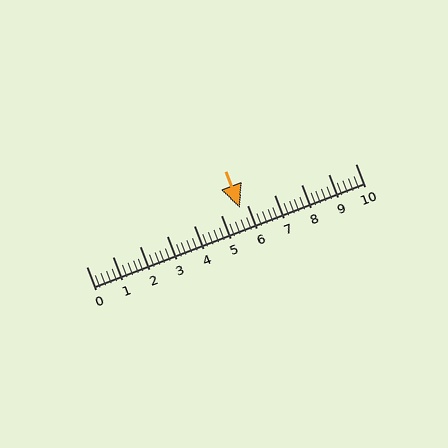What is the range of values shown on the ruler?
The ruler shows values from 0 to 10.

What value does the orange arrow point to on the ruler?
The orange arrow points to approximately 5.7.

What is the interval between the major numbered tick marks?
The major tick marks are spaced 1 units apart.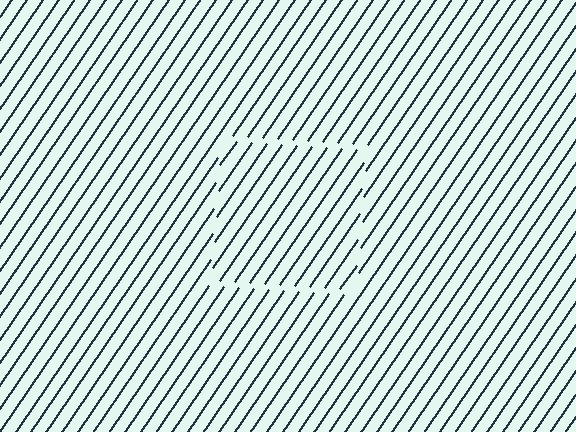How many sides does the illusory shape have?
4 sides — the line-ends trace a square.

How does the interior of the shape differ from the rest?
The interior of the shape contains the same grating, shifted by half a period — the contour is defined by the phase discontinuity where line-ends from the inner and outer gratings abut.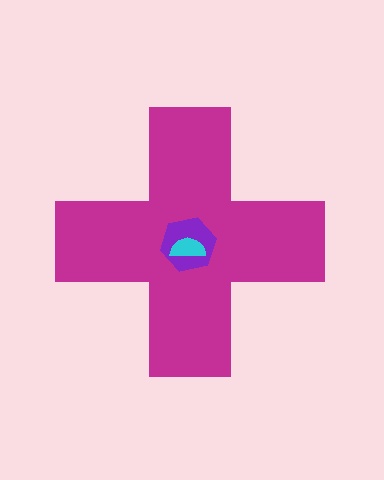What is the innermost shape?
The cyan semicircle.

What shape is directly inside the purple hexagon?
The cyan semicircle.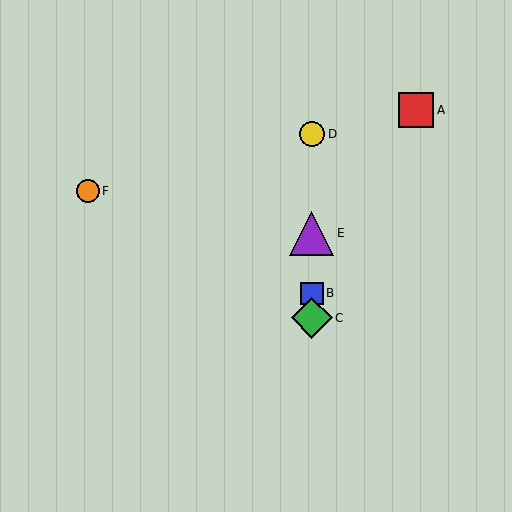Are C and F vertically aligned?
No, C is at x≈312 and F is at x≈88.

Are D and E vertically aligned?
Yes, both are at x≈312.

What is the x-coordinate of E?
Object E is at x≈312.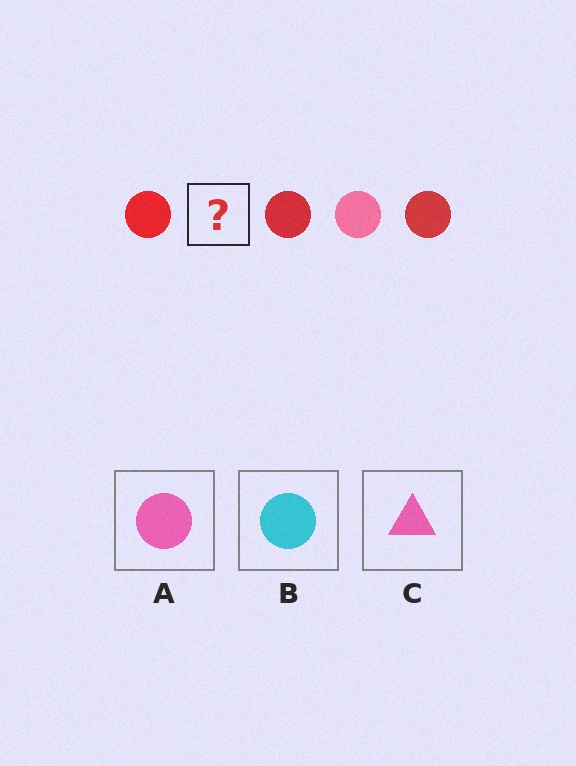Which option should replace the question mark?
Option A.